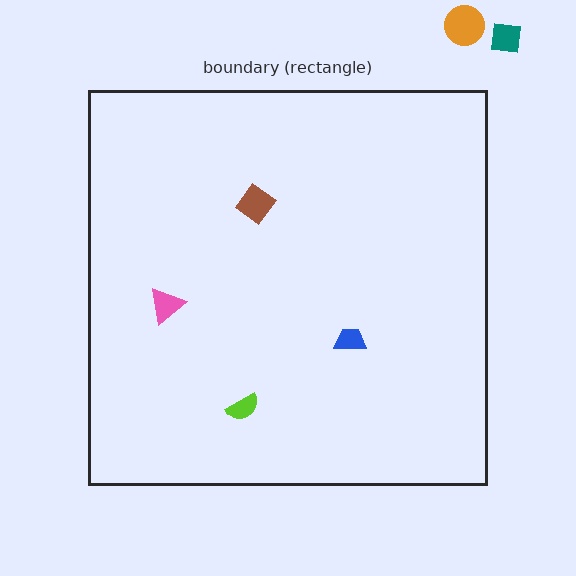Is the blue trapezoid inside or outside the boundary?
Inside.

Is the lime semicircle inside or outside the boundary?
Inside.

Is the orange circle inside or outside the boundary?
Outside.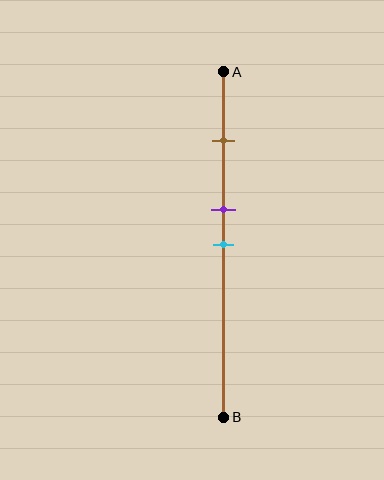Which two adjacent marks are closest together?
The purple and cyan marks are the closest adjacent pair.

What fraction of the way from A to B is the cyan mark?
The cyan mark is approximately 50% (0.5) of the way from A to B.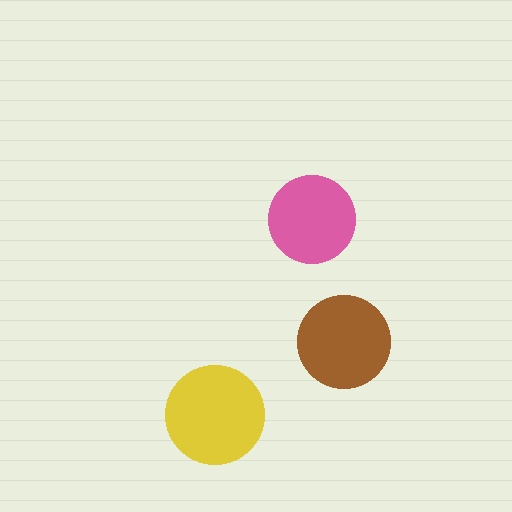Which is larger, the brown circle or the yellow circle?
The yellow one.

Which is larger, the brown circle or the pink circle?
The brown one.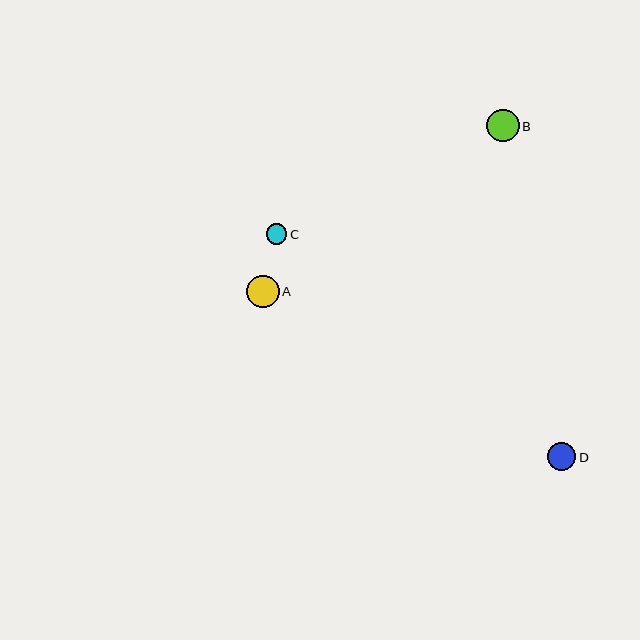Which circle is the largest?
Circle B is the largest with a size of approximately 33 pixels.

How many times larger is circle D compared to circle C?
Circle D is approximately 1.4 times the size of circle C.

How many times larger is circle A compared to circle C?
Circle A is approximately 1.6 times the size of circle C.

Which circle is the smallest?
Circle C is the smallest with a size of approximately 20 pixels.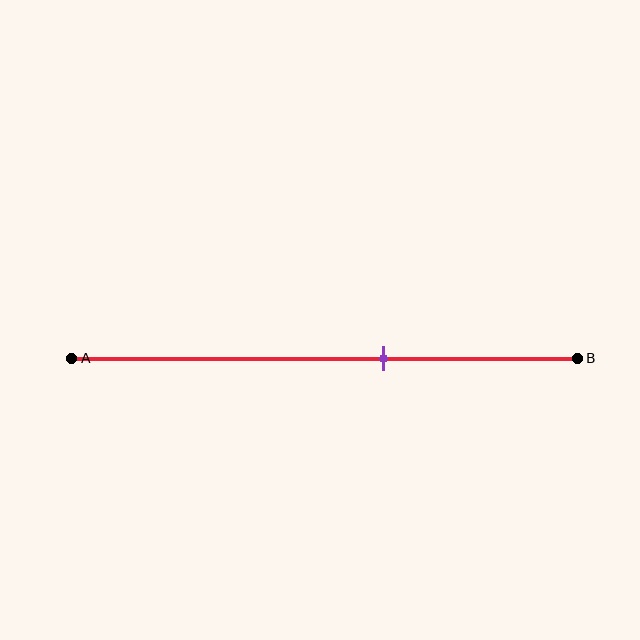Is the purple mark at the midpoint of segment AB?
No, the mark is at about 60% from A, not at the 50% midpoint.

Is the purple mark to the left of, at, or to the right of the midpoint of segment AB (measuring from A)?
The purple mark is to the right of the midpoint of segment AB.